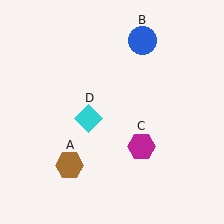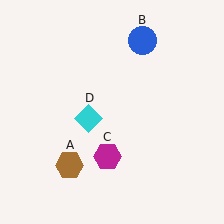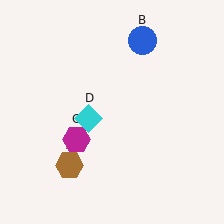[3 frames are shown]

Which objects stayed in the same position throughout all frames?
Brown hexagon (object A) and blue circle (object B) and cyan diamond (object D) remained stationary.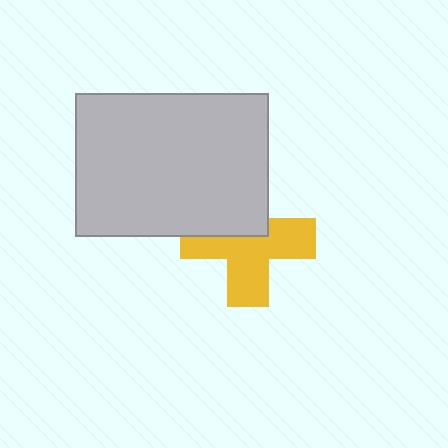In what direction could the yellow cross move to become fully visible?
The yellow cross could move down. That would shift it out from behind the light gray rectangle entirely.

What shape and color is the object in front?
The object in front is a light gray rectangle.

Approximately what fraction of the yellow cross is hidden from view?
Roughly 39% of the yellow cross is hidden behind the light gray rectangle.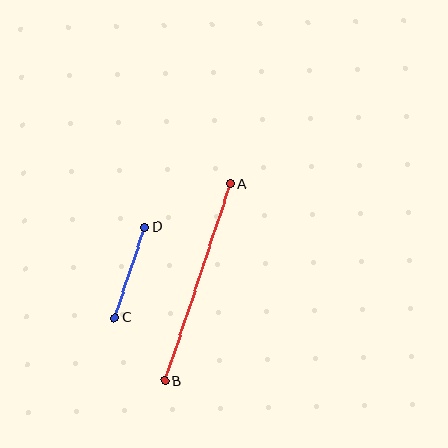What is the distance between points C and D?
The distance is approximately 96 pixels.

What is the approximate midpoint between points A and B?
The midpoint is at approximately (198, 282) pixels.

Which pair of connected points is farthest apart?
Points A and B are farthest apart.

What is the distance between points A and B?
The distance is approximately 208 pixels.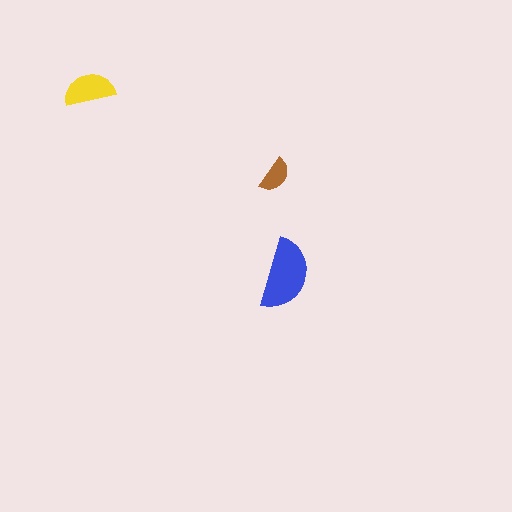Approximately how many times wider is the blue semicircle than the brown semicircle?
About 2 times wider.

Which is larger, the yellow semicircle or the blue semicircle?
The blue one.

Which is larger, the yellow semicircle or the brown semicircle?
The yellow one.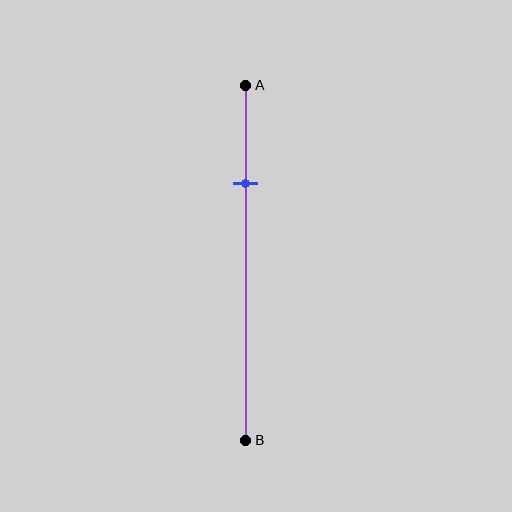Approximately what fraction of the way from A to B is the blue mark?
The blue mark is approximately 30% of the way from A to B.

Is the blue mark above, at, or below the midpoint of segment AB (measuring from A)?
The blue mark is above the midpoint of segment AB.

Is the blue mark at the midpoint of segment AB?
No, the mark is at about 30% from A, not at the 50% midpoint.